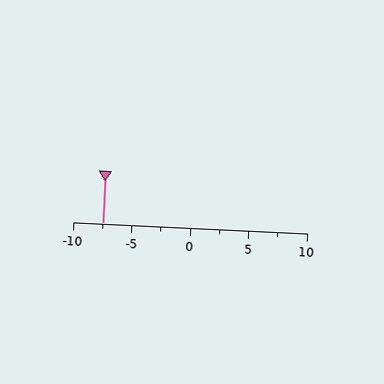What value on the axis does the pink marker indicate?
The marker indicates approximately -7.5.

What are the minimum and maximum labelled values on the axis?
The axis runs from -10 to 10.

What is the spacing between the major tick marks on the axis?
The major ticks are spaced 5 apart.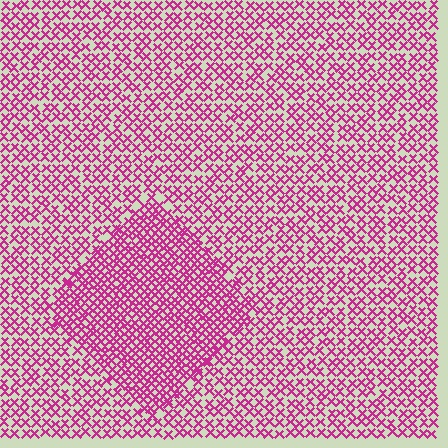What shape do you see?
I see a diamond.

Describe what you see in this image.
The image contains small magenta elements arranged at two different densities. A diamond-shaped region is visible where the elements are more densely packed than the surrounding area.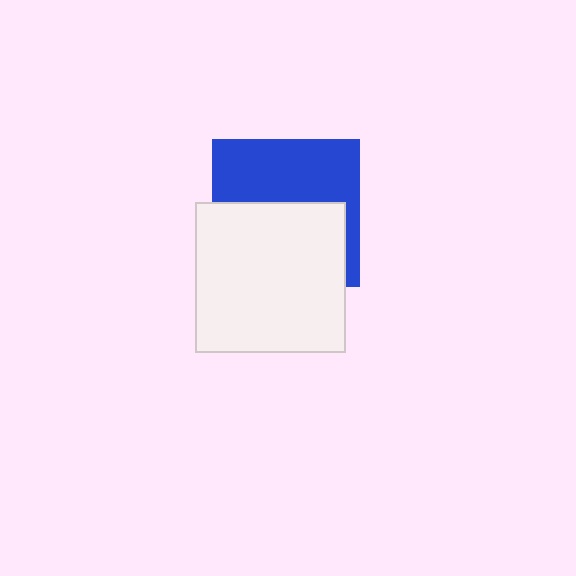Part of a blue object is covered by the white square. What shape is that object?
It is a square.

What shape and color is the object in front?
The object in front is a white square.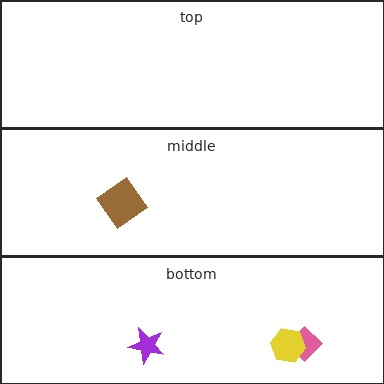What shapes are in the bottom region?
The purple star, the pink diamond, the yellow hexagon.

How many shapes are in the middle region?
1.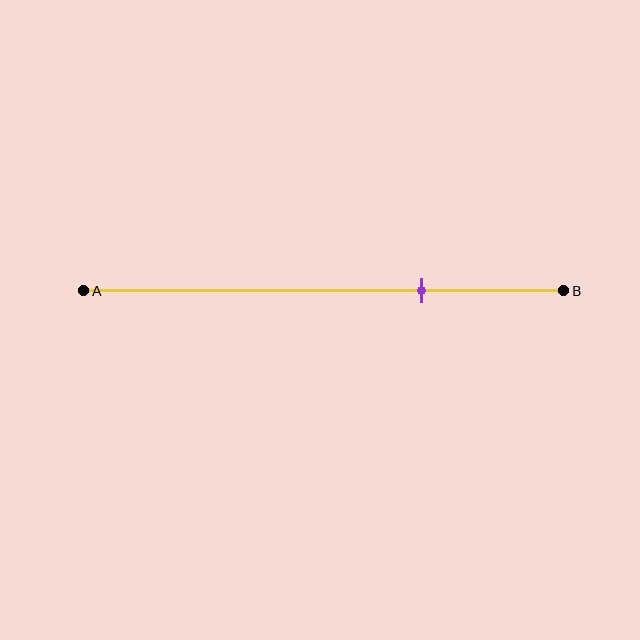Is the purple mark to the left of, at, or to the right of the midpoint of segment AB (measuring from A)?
The purple mark is to the right of the midpoint of segment AB.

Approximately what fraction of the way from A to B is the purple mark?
The purple mark is approximately 70% of the way from A to B.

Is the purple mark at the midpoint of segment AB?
No, the mark is at about 70% from A, not at the 50% midpoint.